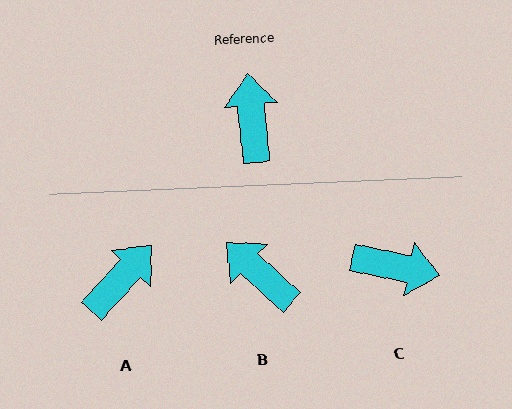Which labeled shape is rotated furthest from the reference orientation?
C, about 107 degrees away.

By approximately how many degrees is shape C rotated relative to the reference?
Approximately 107 degrees clockwise.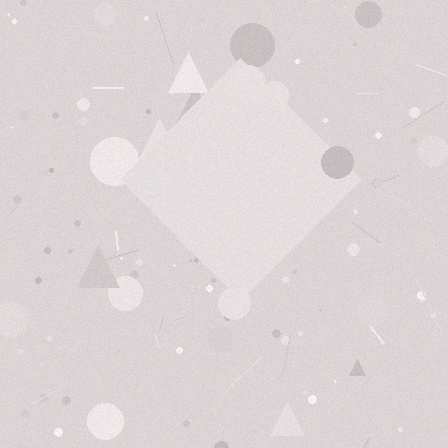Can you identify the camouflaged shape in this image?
The camouflaged shape is a diamond.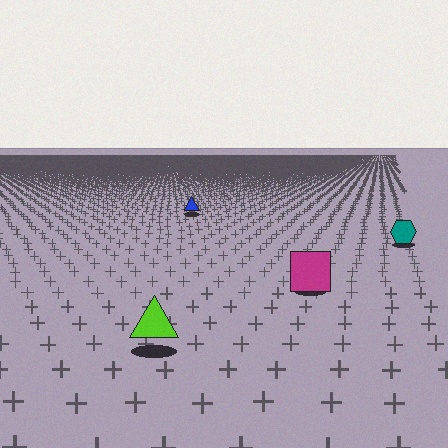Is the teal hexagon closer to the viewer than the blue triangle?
Yes. The teal hexagon is closer — you can tell from the texture gradient: the ground texture is coarser near it.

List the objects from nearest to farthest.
From nearest to farthest: the lime triangle, the magenta square, the teal hexagon, the blue triangle.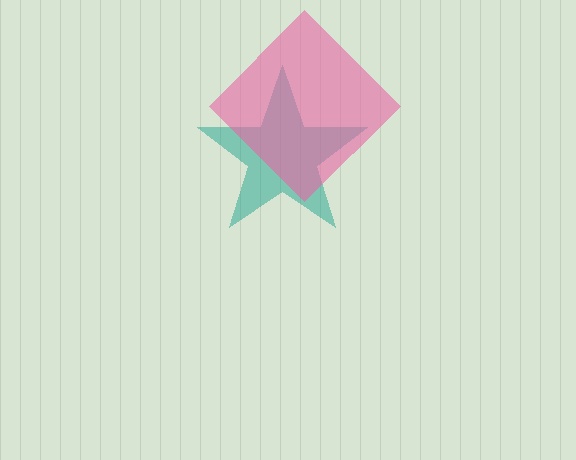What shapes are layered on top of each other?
The layered shapes are: a teal star, a pink diamond.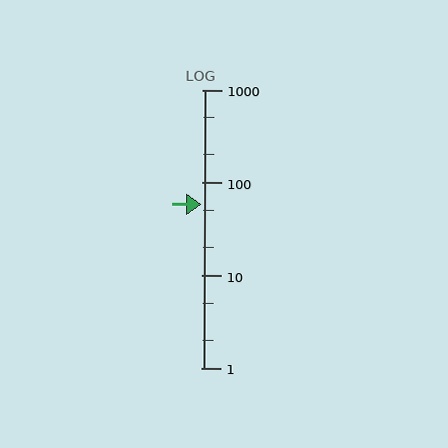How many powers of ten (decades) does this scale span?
The scale spans 3 decades, from 1 to 1000.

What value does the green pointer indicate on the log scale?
The pointer indicates approximately 58.